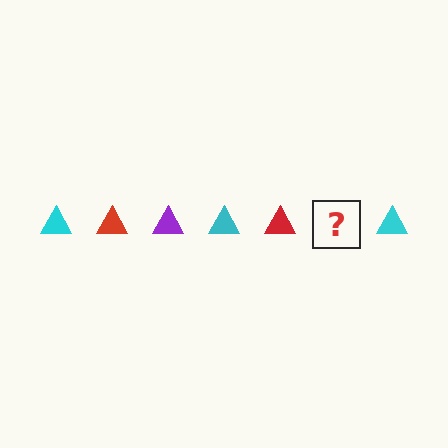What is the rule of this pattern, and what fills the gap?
The rule is that the pattern cycles through cyan, red, purple triangles. The gap should be filled with a purple triangle.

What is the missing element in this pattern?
The missing element is a purple triangle.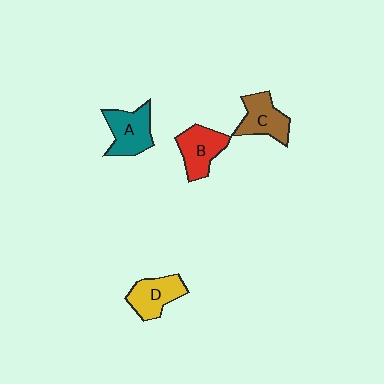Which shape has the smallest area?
Shape C (brown).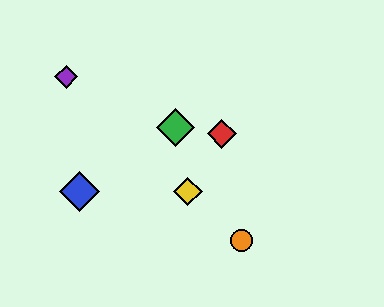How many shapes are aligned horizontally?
2 shapes (the blue diamond, the yellow diamond) are aligned horizontally.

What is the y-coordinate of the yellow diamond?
The yellow diamond is at y≈191.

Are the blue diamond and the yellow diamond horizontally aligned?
Yes, both are at y≈191.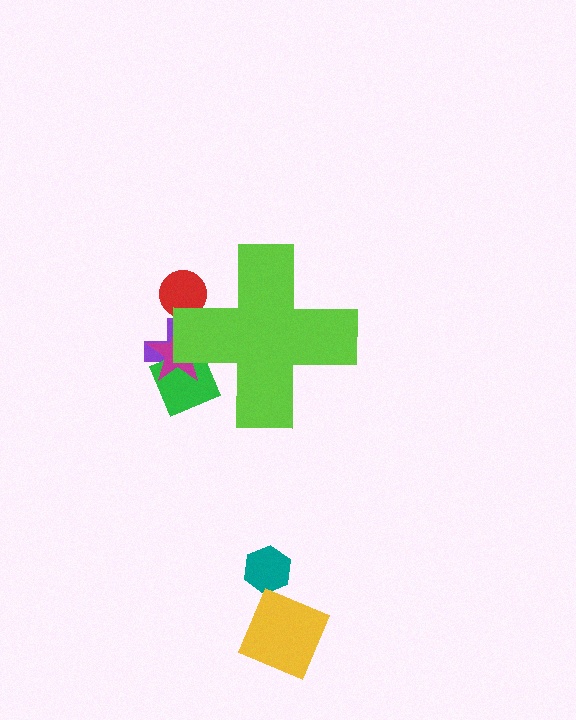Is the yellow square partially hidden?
No, the yellow square is fully visible.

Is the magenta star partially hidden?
Yes, the magenta star is partially hidden behind the lime cross.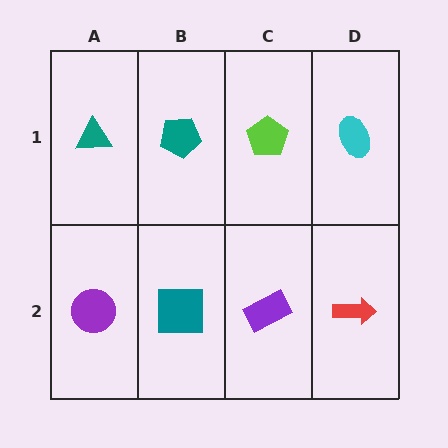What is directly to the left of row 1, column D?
A lime pentagon.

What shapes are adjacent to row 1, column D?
A red arrow (row 2, column D), a lime pentagon (row 1, column C).